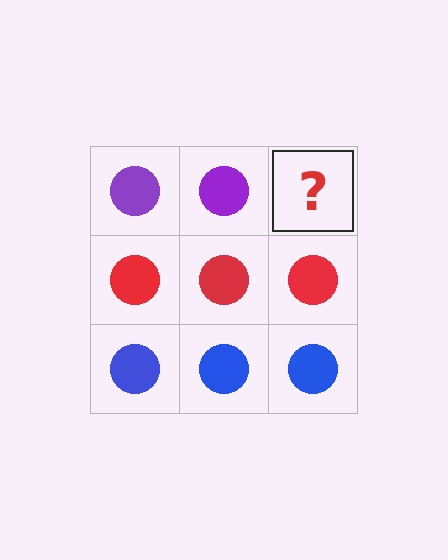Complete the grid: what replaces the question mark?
The question mark should be replaced with a purple circle.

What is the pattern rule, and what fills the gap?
The rule is that each row has a consistent color. The gap should be filled with a purple circle.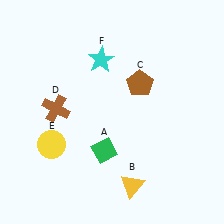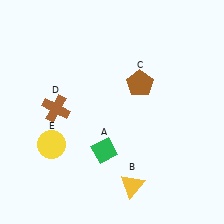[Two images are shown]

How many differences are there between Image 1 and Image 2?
There is 1 difference between the two images.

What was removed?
The cyan star (F) was removed in Image 2.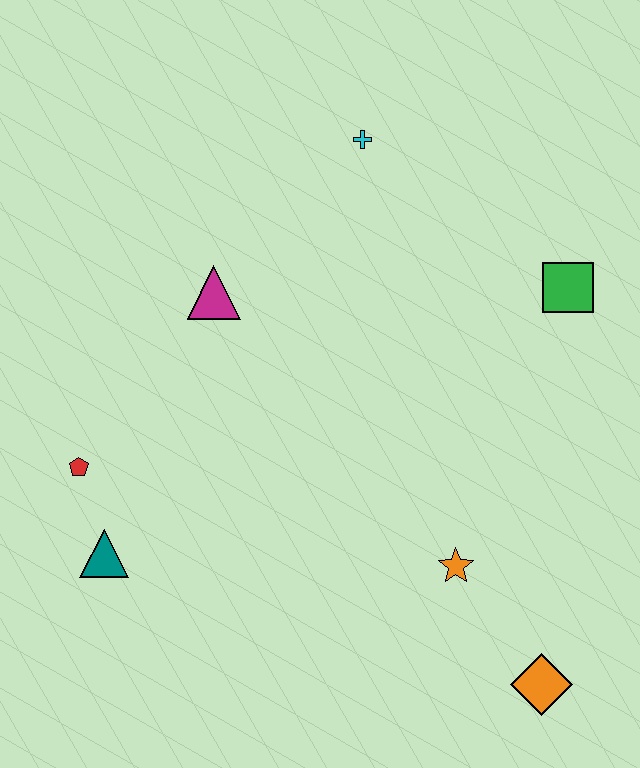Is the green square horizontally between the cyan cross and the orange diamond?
No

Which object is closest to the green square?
The cyan cross is closest to the green square.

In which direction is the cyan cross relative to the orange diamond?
The cyan cross is above the orange diamond.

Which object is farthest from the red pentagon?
The green square is farthest from the red pentagon.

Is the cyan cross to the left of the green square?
Yes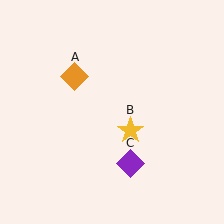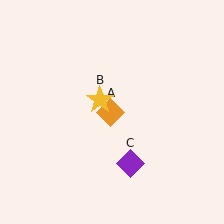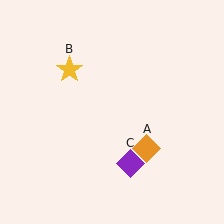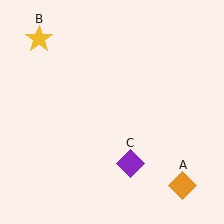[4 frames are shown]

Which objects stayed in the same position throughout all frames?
Purple diamond (object C) remained stationary.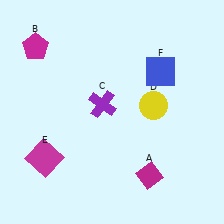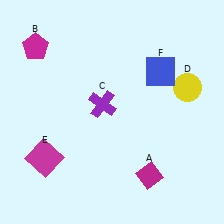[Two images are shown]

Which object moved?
The yellow circle (D) moved right.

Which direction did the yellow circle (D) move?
The yellow circle (D) moved right.